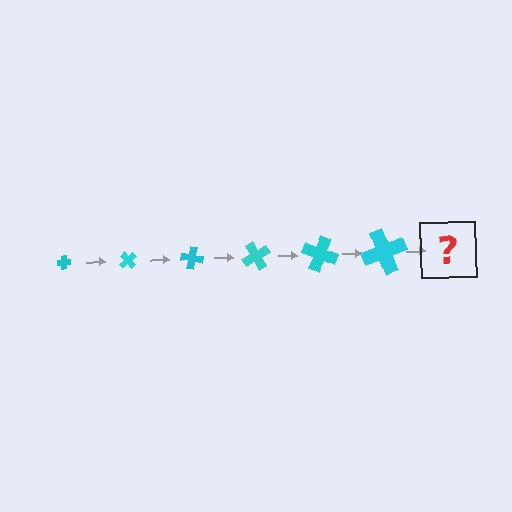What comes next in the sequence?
The next element should be a cross, larger than the previous one and rotated 300 degrees from the start.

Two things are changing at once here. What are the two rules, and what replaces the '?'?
The two rules are that the cross grows larger each step and it rotates 50 degrees each step. The '?' should be a cross, larger than the previous one and rotated 300 degrees from the start.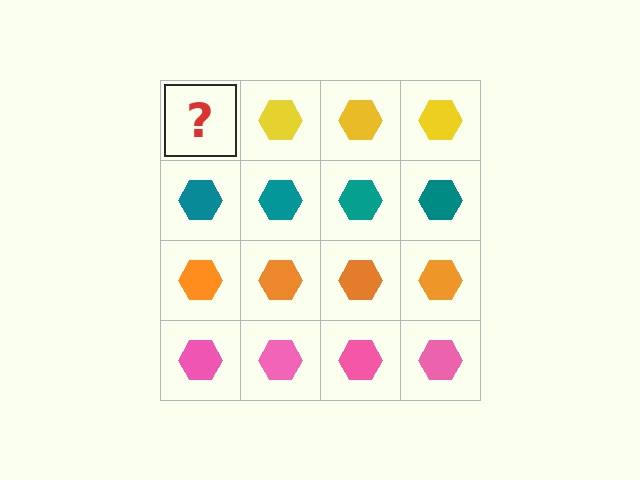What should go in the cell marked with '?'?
The missing cell should contain a yellow hexagon.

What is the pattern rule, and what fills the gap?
The rule is that each row has a consistent color. The gap should be filled with a yellow hexagon.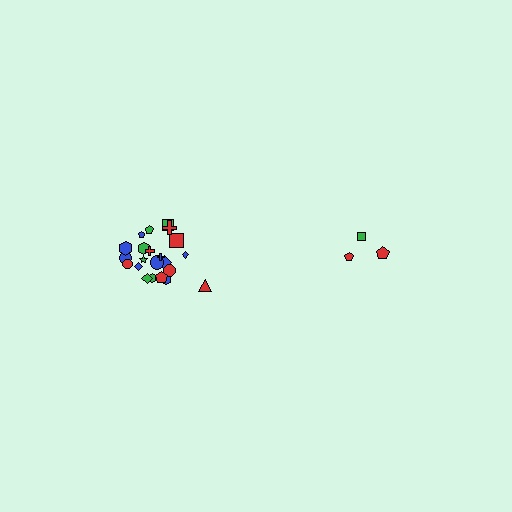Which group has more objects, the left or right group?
The left group.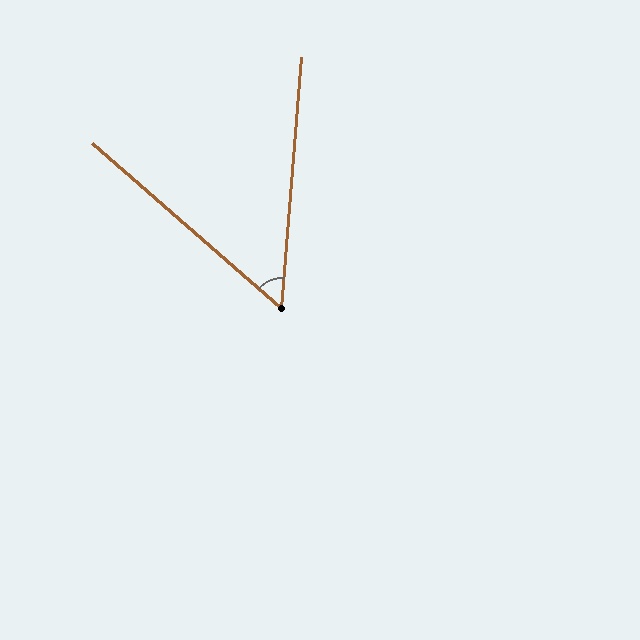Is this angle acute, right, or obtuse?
It is acute.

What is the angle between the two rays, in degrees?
Approximately 53 degrees.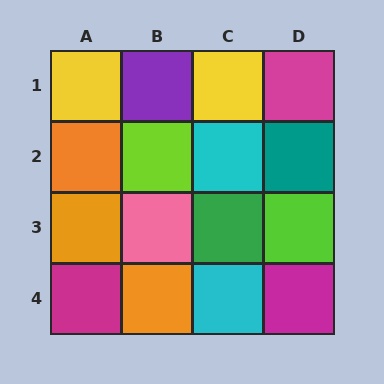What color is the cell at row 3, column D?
Lime.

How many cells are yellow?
2 cells are yellow.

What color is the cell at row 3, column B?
Pink.